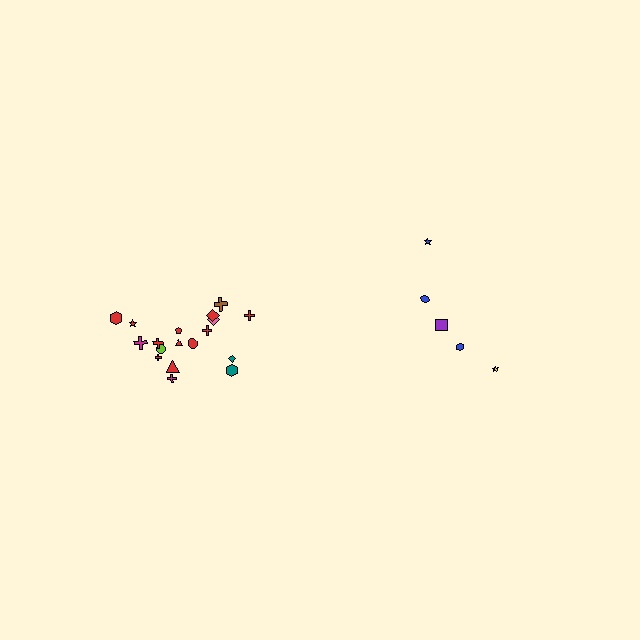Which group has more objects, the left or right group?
The left group.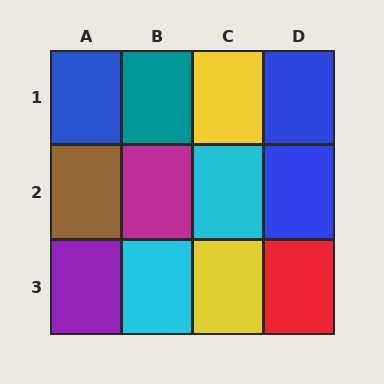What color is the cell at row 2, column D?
Blue.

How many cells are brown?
1 cell is brown.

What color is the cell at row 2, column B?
Magenta.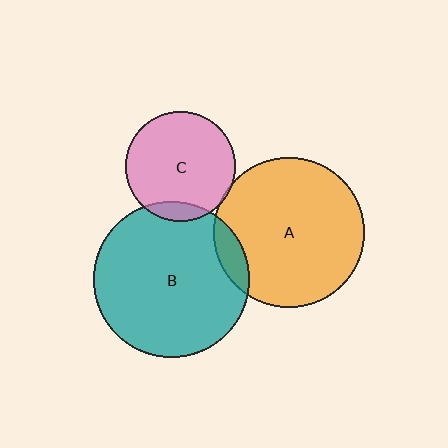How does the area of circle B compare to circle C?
Approximately 2.0 times.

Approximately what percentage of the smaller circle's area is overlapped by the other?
Approximately 5%.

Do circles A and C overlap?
Yes.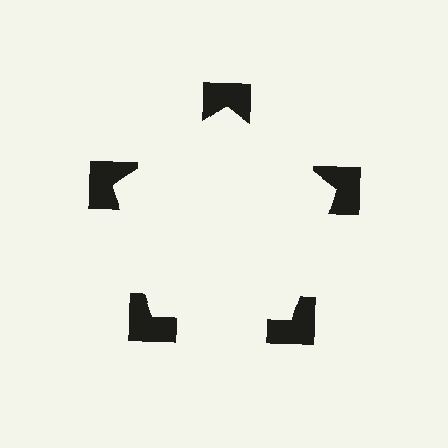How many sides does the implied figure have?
5 sides.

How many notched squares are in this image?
There are 5 — one at each vertex of the illusory pentagon.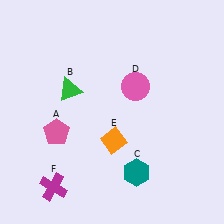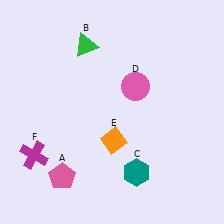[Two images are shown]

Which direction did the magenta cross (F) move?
The magenta cross (F) moved up.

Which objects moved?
The objects that moved are: the pink pentagon (A), the green triangle (B), the magenta cross (F).